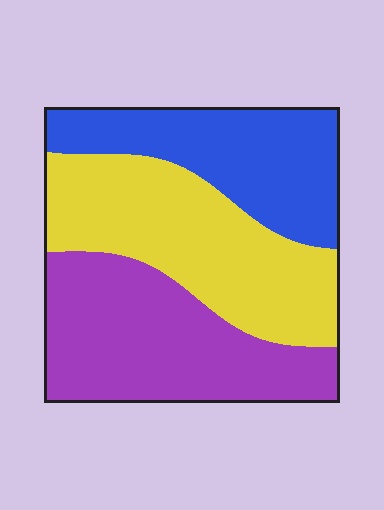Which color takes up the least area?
Blue, at roughly 30%.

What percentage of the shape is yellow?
Yellow covers 37% of the shape.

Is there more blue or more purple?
Purple.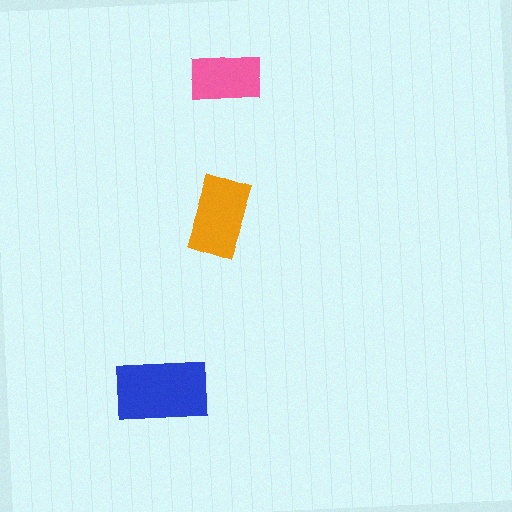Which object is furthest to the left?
The blue rectangle is leftmost.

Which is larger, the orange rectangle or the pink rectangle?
The orange one.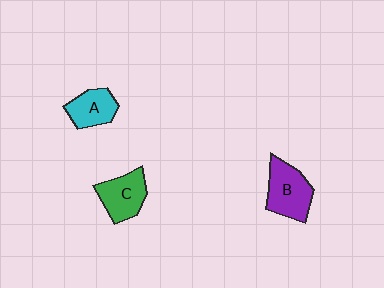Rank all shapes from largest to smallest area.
From largest to smallest: B (purple), C (green), A (cyan).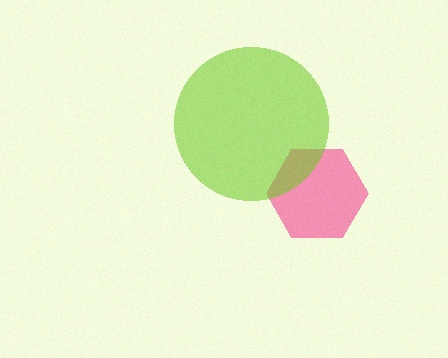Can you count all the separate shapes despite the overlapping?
Yes, there are 2 separate shapes.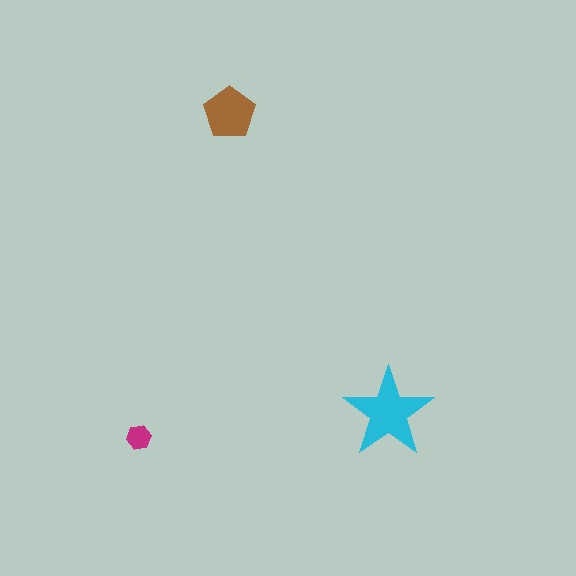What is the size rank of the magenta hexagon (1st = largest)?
3rd.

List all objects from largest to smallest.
The cyan star, the brown pentagon, the magenta hexagon.